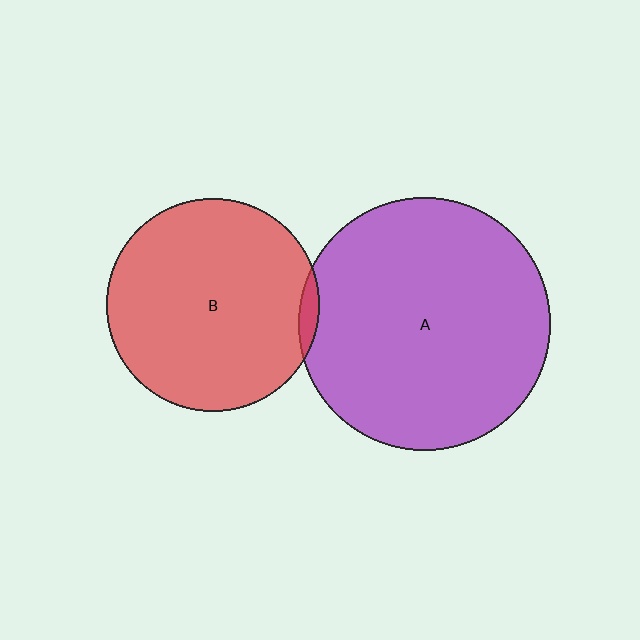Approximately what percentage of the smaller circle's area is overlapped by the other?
Approximately 5%.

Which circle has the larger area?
Circle A (purple).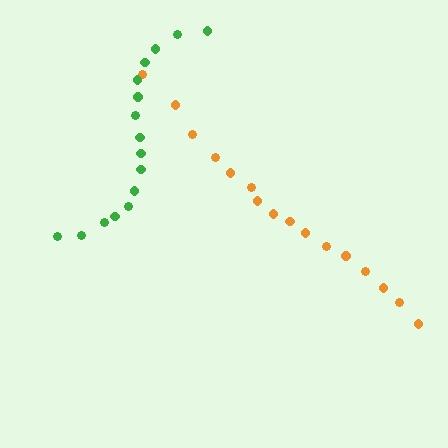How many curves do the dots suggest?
There are 2 distinct paths.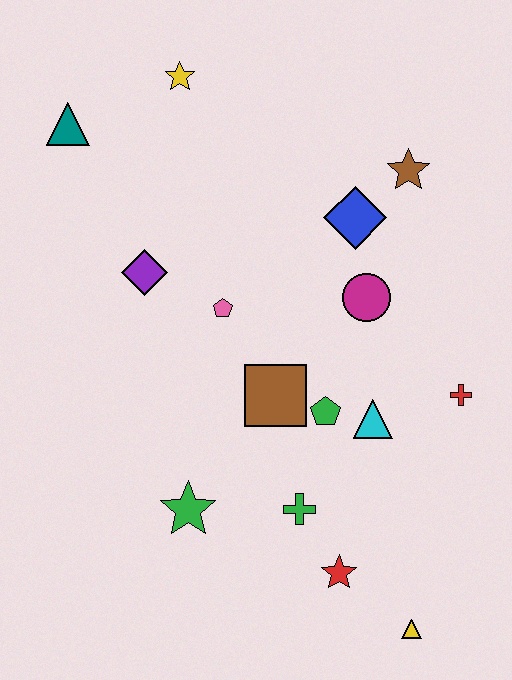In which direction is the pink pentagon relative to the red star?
The pink pentagon is above the red star.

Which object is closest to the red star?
The green cross is closest to the red star.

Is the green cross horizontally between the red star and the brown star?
No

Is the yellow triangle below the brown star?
Yes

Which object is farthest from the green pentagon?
The teal triangle is farthest from the green pentagon.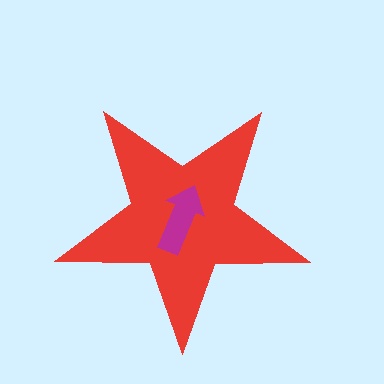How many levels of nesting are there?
2.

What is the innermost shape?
The magenta arrow.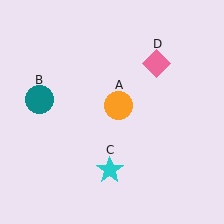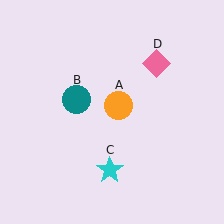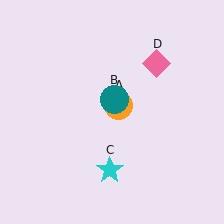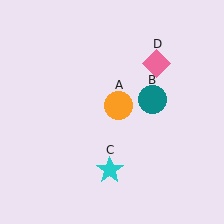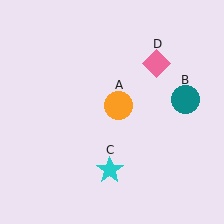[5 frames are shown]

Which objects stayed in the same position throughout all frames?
Orange circle (object A) and cyan star (object C) and pink diamond (object D) remained stationary.